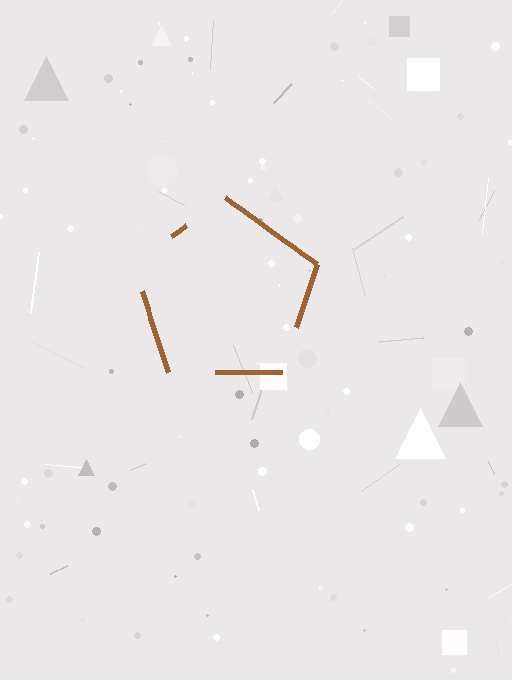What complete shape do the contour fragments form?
The contour fragments form a pentagon.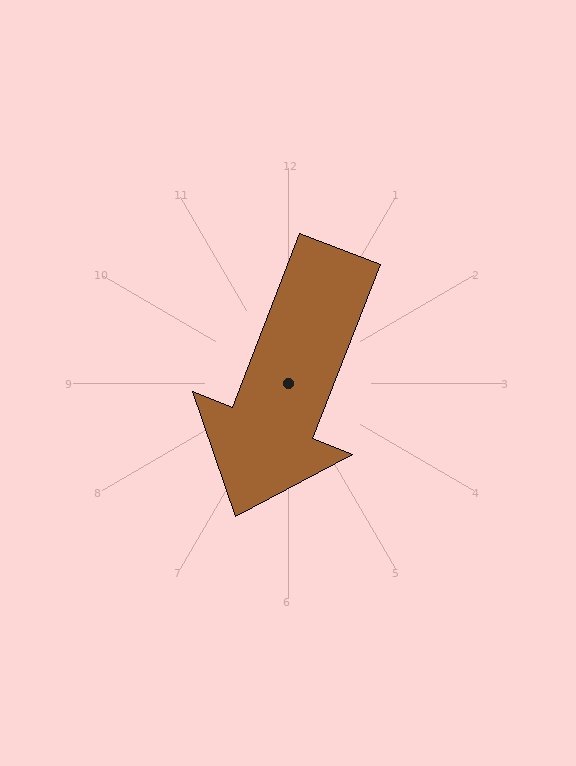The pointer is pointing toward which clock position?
Roughly 7 o'clock.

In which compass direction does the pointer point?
South.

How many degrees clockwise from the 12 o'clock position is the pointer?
Approximately 201 degrees.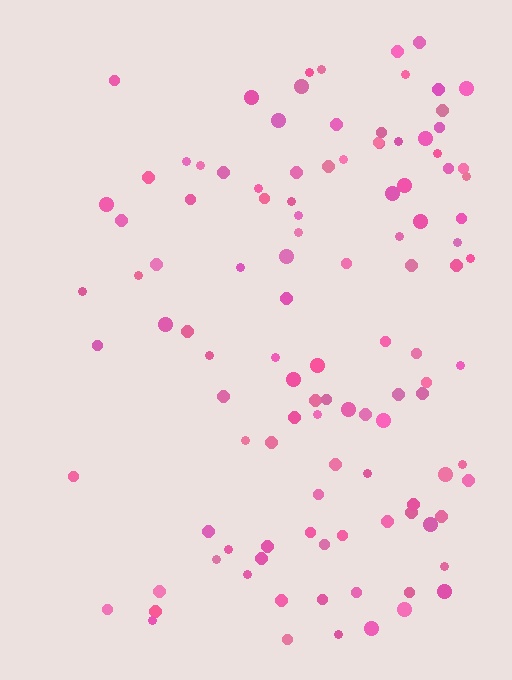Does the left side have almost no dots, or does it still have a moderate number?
Still a moderate number, just noticeably fewer than the right.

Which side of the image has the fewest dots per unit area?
The left.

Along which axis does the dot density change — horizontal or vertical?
Horizontal.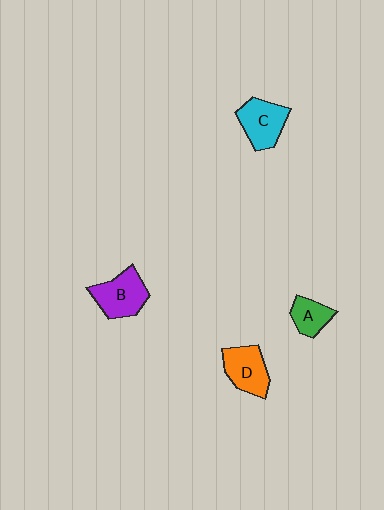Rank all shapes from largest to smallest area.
From largest to smallest: B (purple), C (cyan), D (orange), A (green).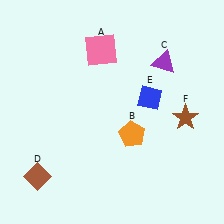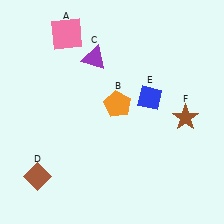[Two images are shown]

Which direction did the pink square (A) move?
The pink square (A) moved left.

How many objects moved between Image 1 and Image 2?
3 objects moved between the two images.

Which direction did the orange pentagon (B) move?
The orange pentagon (B) moved up.